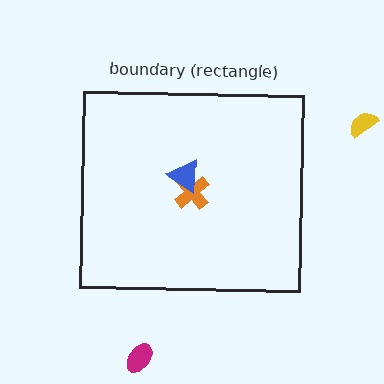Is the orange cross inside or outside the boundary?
Inside.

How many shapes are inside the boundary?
2 inside, 2 outside.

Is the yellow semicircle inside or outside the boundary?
Outside.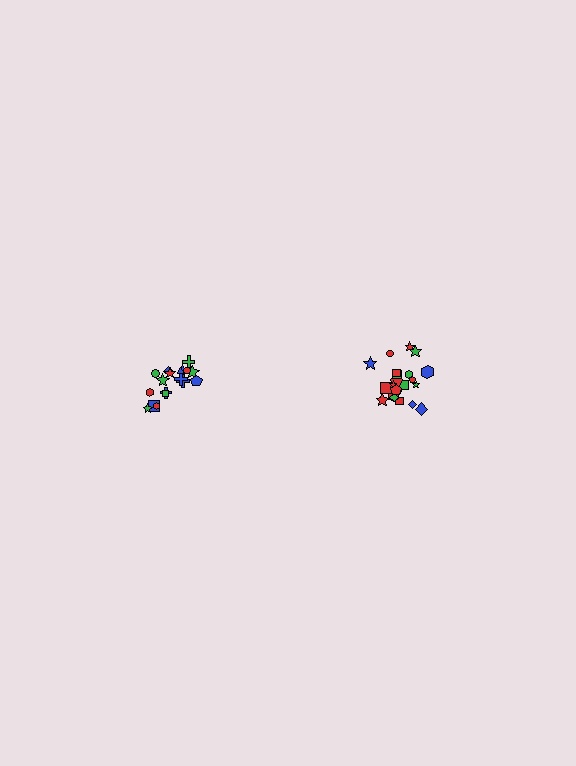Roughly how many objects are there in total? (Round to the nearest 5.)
Roughly 40 objects in total.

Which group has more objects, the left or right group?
The right group.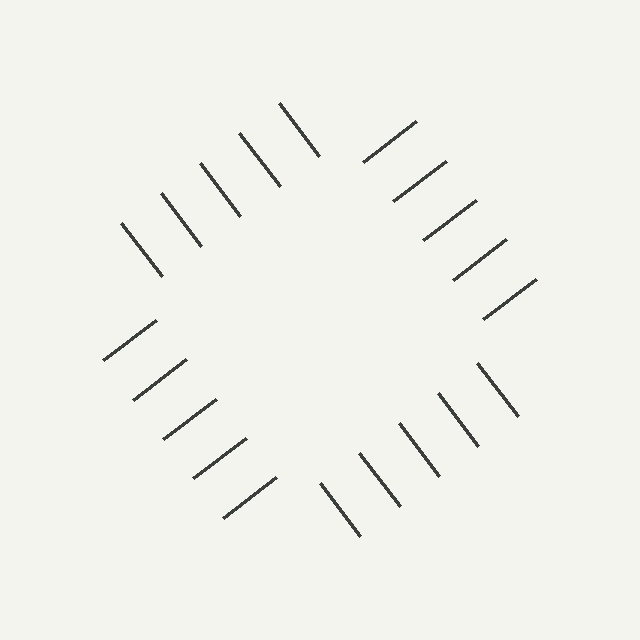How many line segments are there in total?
20 — 5 along each of the 4 edges.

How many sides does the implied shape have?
4 sides — the line-ends trace a square.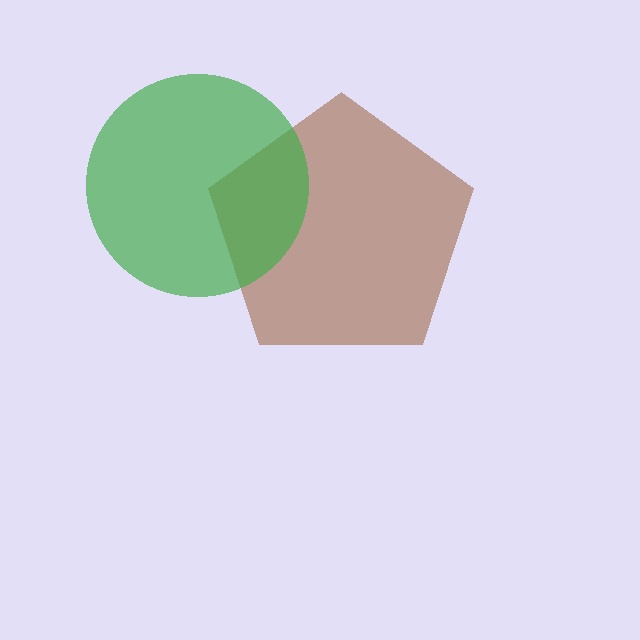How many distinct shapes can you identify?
There are 2 distinct shapes: a brown pentagon, a green circle.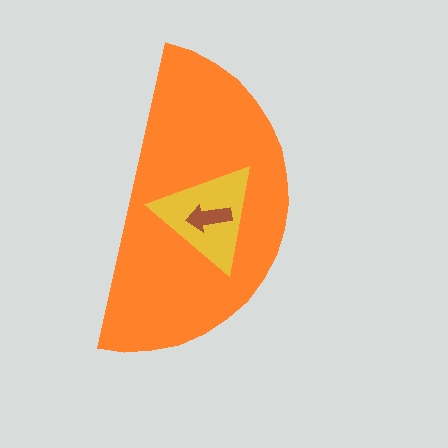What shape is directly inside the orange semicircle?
The yellow triangle.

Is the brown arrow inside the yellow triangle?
Yes.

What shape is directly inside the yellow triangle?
The brown arrow.